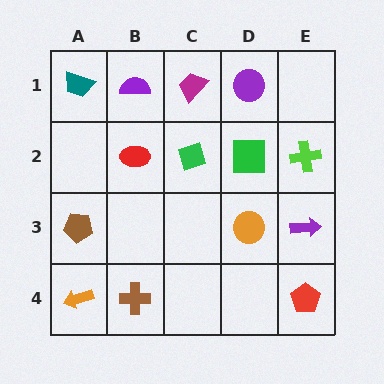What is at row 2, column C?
A green diamond.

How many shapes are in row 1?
4 shapes.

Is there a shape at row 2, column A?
No, that cell is empty.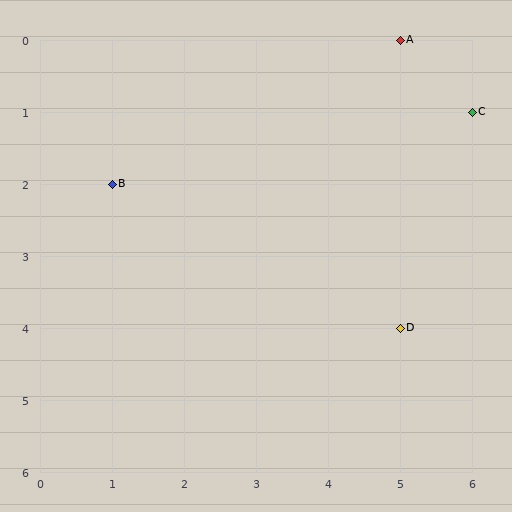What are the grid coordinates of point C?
Point C is at grid coordinates (6, 1).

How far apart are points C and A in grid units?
Points C and A are 1 column and 1 row apart (about 1.4 grid units diagonally).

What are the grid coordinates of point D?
Point D is at grid coordinates (5, 4).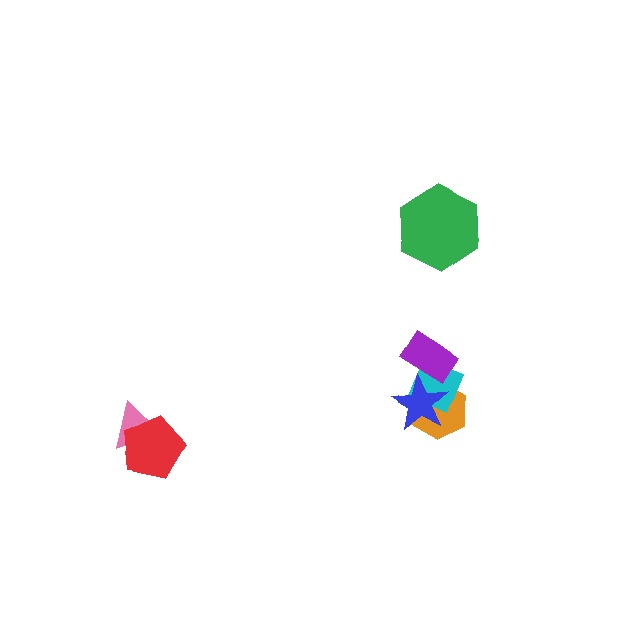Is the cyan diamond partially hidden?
Yes, it is partially covered by another shape.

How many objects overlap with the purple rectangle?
2 objects overlap with the purple rectangle.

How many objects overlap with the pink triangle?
1 object overlaps with the pink triangle.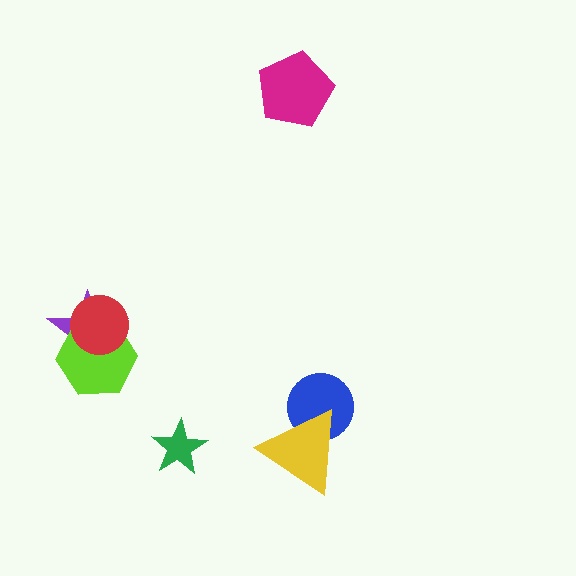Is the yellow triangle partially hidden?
No, no other shape covers it.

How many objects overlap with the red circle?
2 objects overlap with the red circle.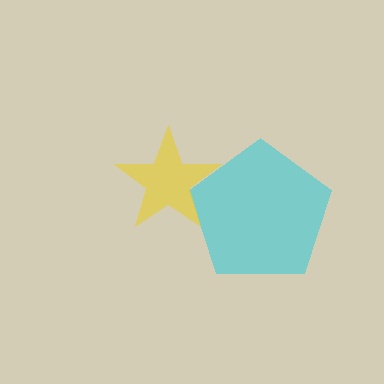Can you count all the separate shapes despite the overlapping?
Yes, there are 2 separate shapes.